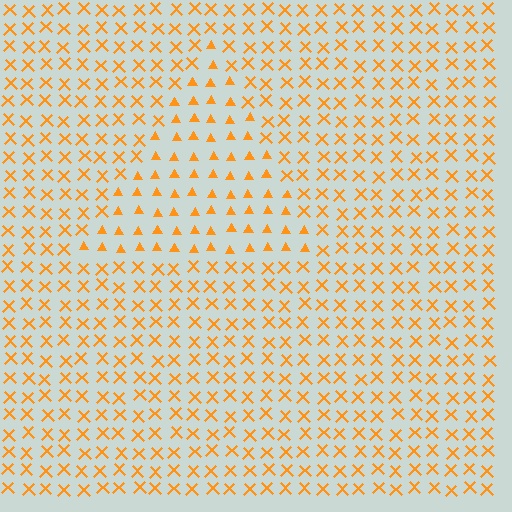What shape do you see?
I see a triangle.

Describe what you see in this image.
The image is filled with small orange elements arranged in a uniform grid. A triangle-shaped region contains triangles, while the surrounding area contains X marks. The boundary is defined purely by the change in element shape.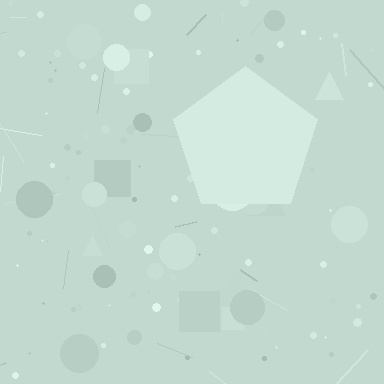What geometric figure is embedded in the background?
A pentagon is embedded in the background.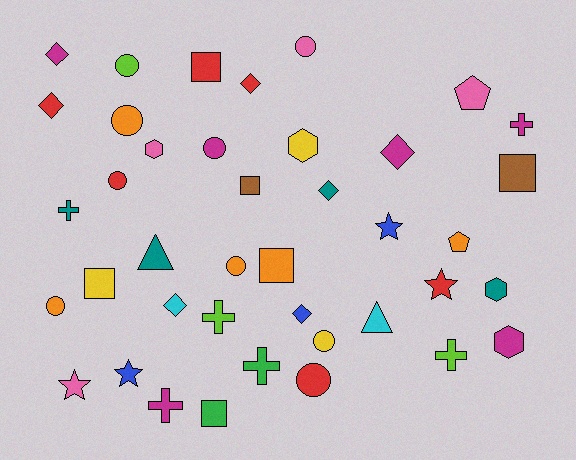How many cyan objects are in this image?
There are 2 cyan objects.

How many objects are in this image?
There are 40 objects.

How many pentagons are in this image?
There are 2 pentagons.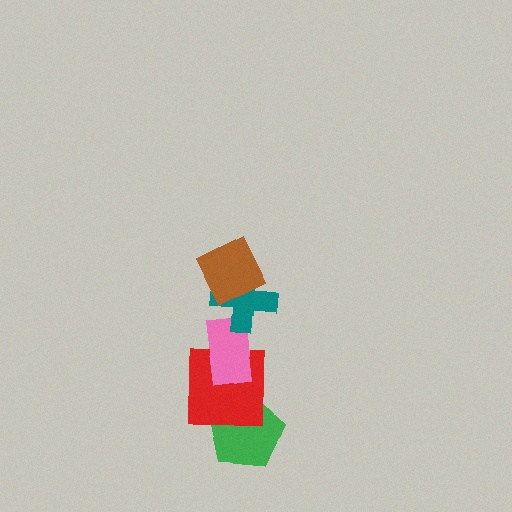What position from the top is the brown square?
The brown square is 1st from the top.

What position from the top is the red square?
The red square is 4th from the top.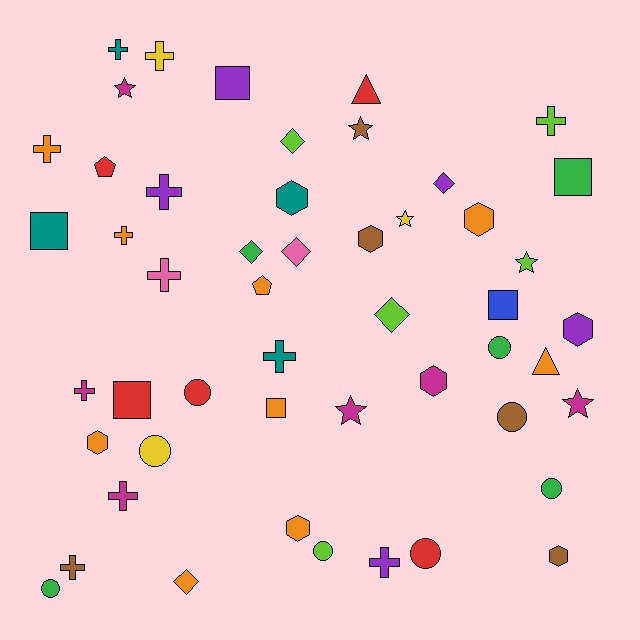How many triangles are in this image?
There are 2 triangles.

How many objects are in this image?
There are 50 objects.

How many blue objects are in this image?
There is 1 blue object.